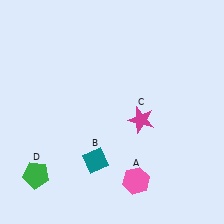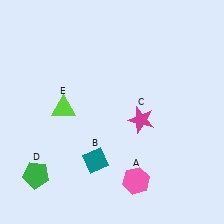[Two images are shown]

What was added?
A lime triangle (E) was added in Image 2.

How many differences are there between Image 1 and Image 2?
There is 1 difference between the two images.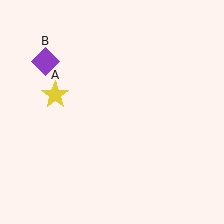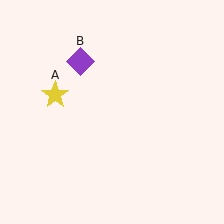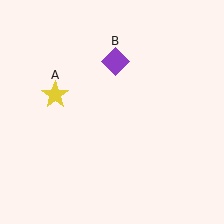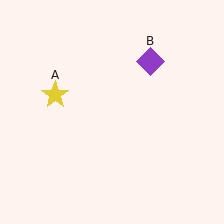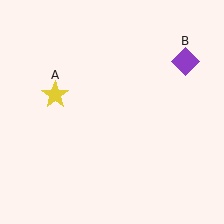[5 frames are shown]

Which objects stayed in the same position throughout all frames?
Yellow star (object A) remained stationary.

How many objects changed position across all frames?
1 object changed position: purple diamond (object B).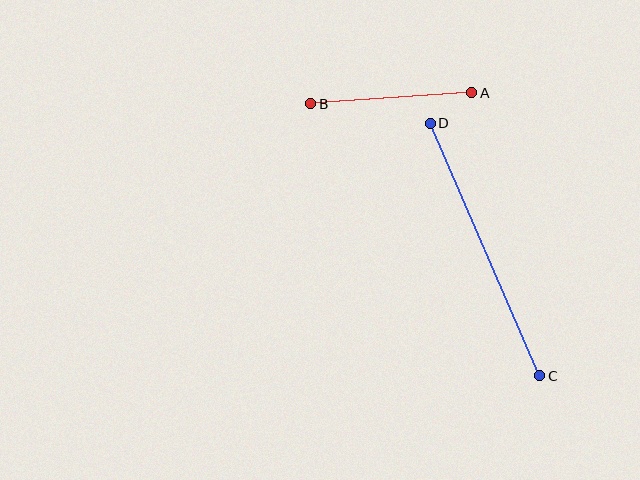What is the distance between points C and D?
The distance is approximately 275 pixels.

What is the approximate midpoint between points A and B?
The midpoint is at approximately (391, 98) pixels.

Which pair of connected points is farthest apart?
Points C and D are farthest apart.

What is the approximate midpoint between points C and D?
The midpoint is at approximately (485, 249) pixels.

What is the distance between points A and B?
The distance is approximately 162 pixels.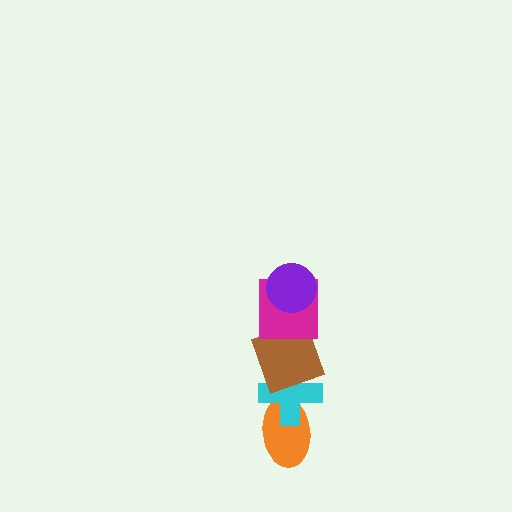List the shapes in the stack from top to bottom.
From top to bottom: the purple circle, the magenta square, the brown square, the cyan cross, the orange ellipse.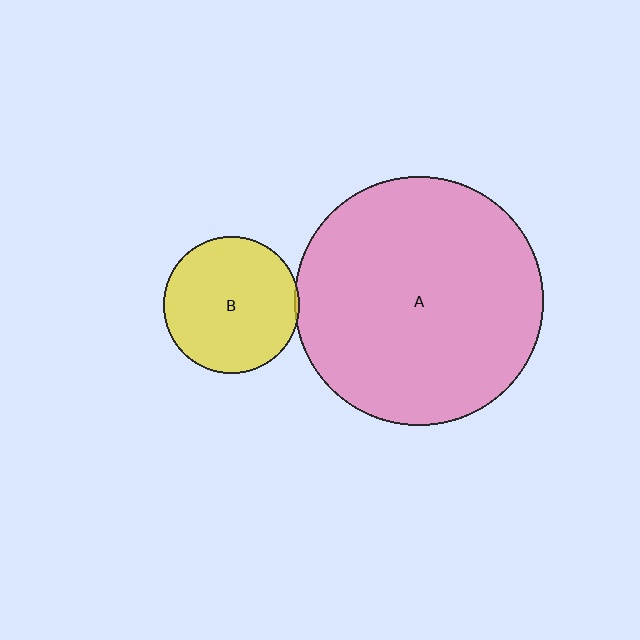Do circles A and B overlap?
Yes.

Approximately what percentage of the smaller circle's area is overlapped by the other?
Approximately 5%.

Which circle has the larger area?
Circle A (pink).